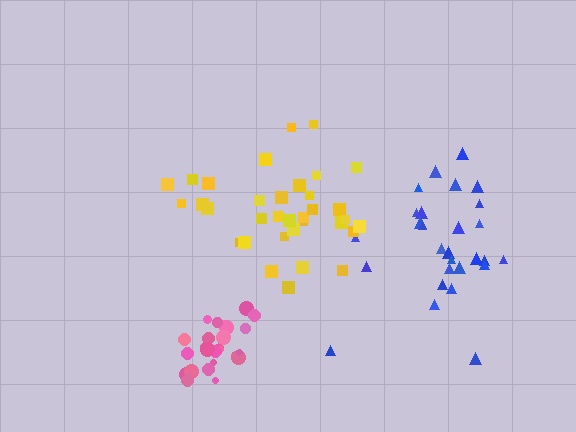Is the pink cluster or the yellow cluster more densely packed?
Pink.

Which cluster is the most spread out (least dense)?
Blue.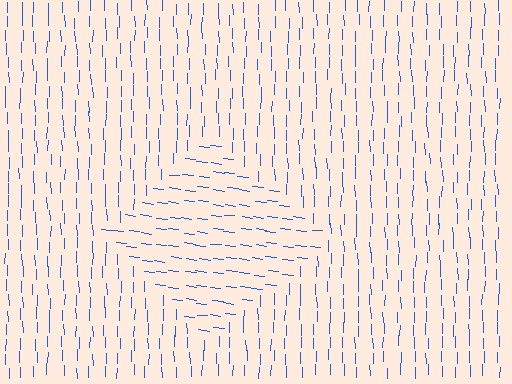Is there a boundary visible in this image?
Yes, there is a texture boundary formed by a change in line orientation.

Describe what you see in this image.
The image is filled with small blue line segments. A diamond region in the image has lines oriented differently from the surrounding lines, creating a visible texture boundary.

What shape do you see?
I see a diamond.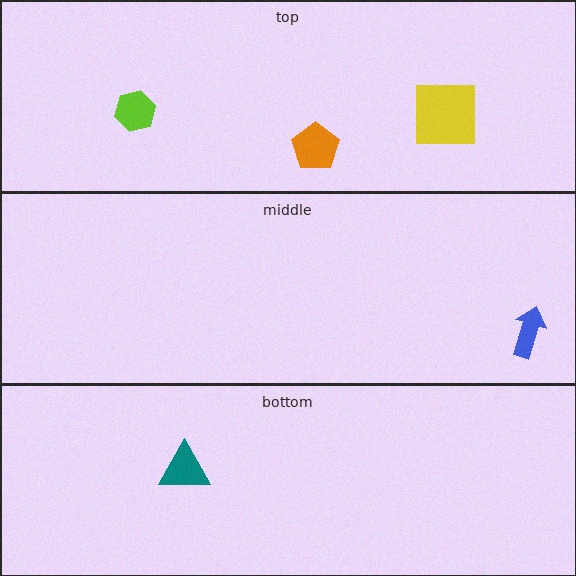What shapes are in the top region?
The orange pentagon, the lime hexagon, the yellow square.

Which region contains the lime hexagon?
The top region.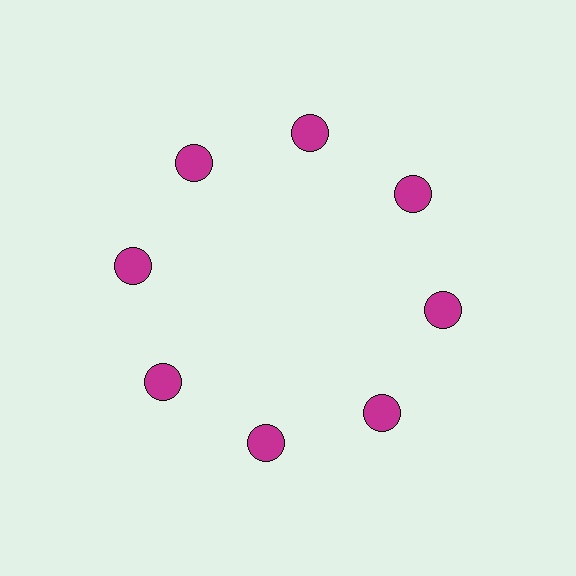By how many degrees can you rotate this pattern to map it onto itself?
The pattern maps onto itself every 45 degrees of rotation.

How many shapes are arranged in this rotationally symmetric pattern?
There are 8 shapes, arranged in 8 groups of 1.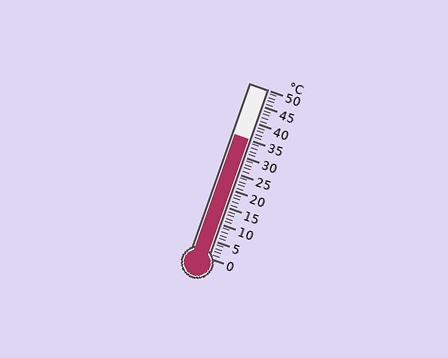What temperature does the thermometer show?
The thermometer shows approximately 35°C.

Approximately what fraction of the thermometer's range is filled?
The thermometer is filled to approximately 70% of its range.